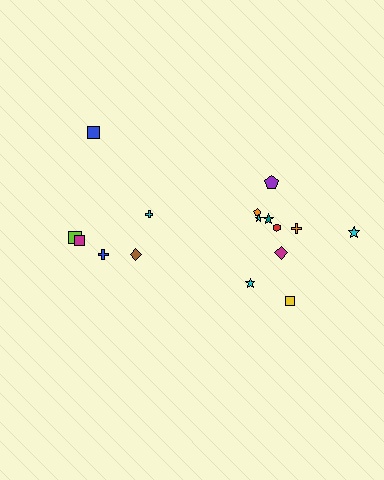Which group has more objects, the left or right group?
The right group.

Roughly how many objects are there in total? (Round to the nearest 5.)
Roughly 15 objects in total.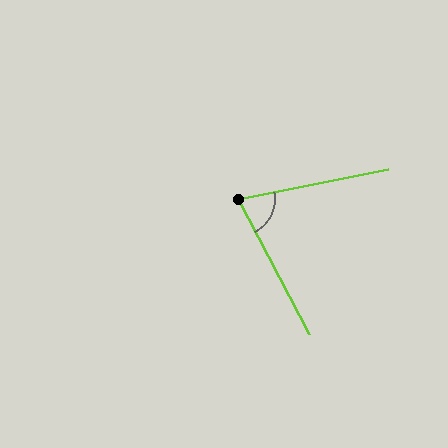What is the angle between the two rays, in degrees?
Approximately 74 degrees.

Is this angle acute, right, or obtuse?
It is acute.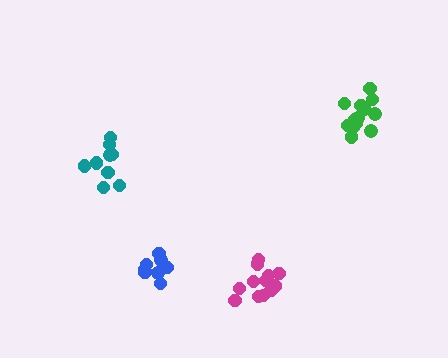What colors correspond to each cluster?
The clusters are colored: green, teal, blue, magenta.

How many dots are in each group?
Group 1: 13 dots, Group 2: 9 dots, Group 3: 9 dots, Group 4: 12 dots (43 total).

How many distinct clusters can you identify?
There are 4 distinct clusters.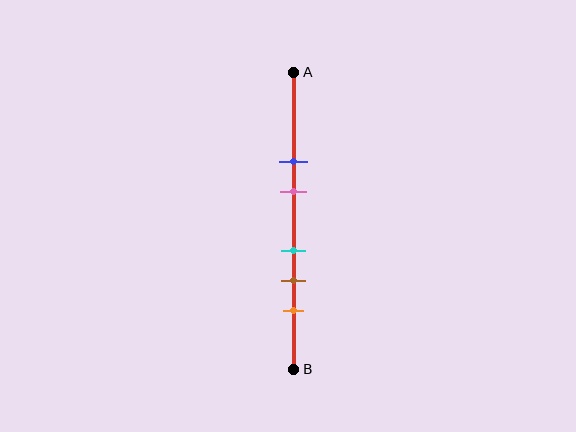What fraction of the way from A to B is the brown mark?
The brown mark is approximately 70% (0.7) of the way from A to B.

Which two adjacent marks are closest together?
The cyan and brown marks are the closest adjacent pair.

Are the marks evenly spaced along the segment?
No, the marks are not evenly spaced.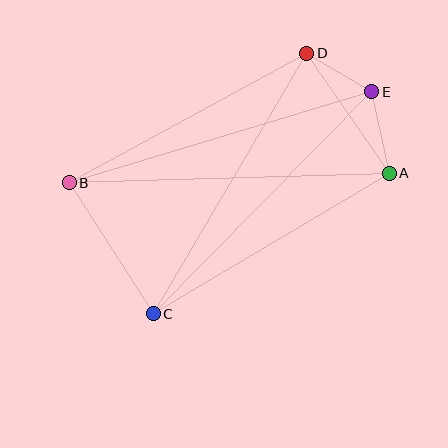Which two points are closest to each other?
Points D and E are closest to each other.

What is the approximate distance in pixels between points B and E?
The distance between B and E is approximately 316 pixels.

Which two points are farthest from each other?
Points A and B are farthest from each other.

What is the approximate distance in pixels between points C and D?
The distance between C and D is approximately 302 pixels.